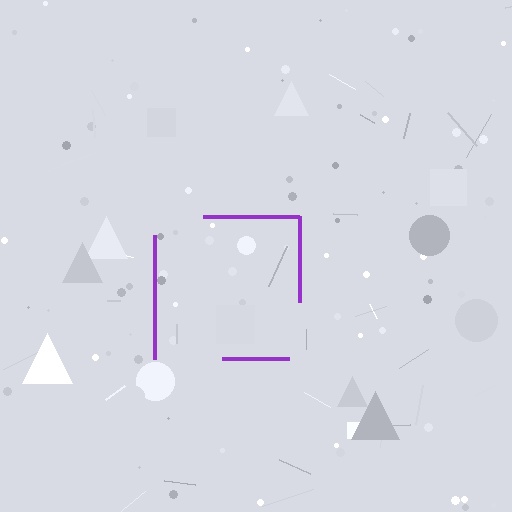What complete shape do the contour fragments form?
The contour fragments form a square.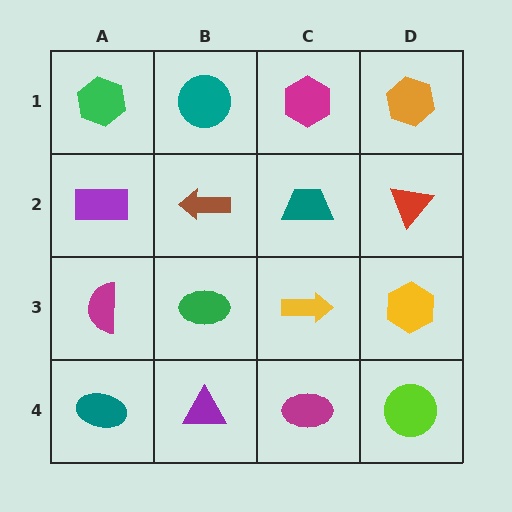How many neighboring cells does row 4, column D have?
2.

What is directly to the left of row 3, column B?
A magenta semicircle.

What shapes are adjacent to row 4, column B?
A green ellipse (row 3, column B), a teal ellipse (row 4, column A), a magenta ellipse (row 4, column C).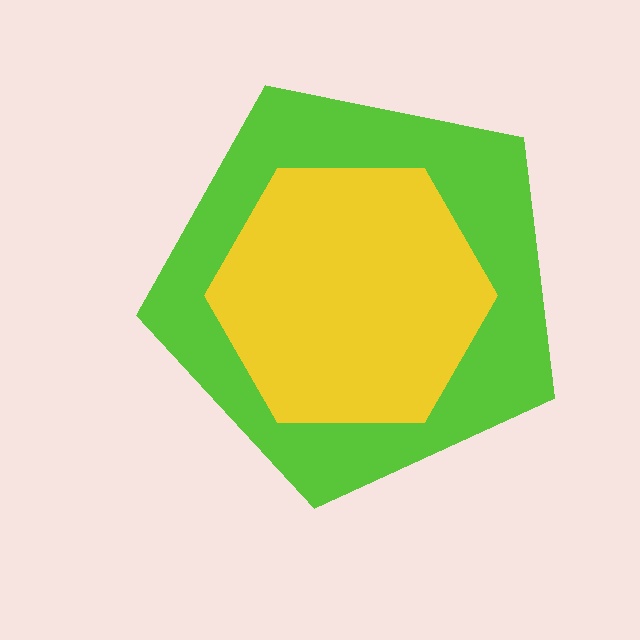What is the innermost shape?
The yellow hexagon.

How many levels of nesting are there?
2.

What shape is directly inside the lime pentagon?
The yellow hexagon.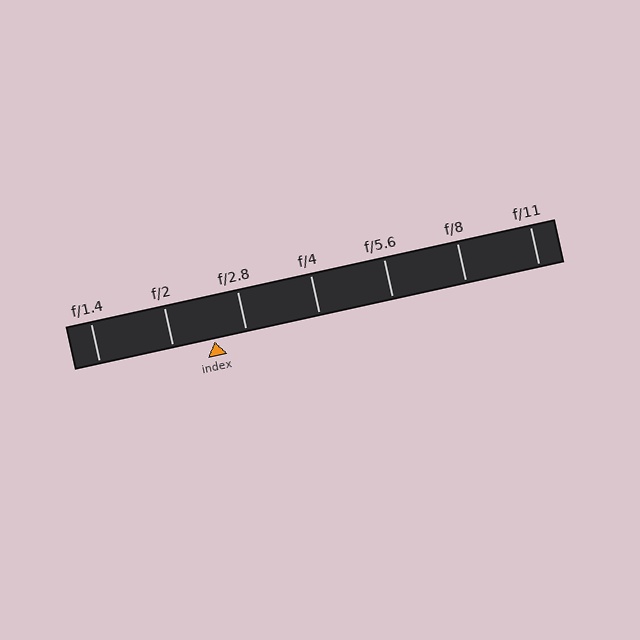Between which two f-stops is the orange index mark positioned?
The index mark is between f/2 and f/2.8.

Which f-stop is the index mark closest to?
The index mark is closest to f/2.8.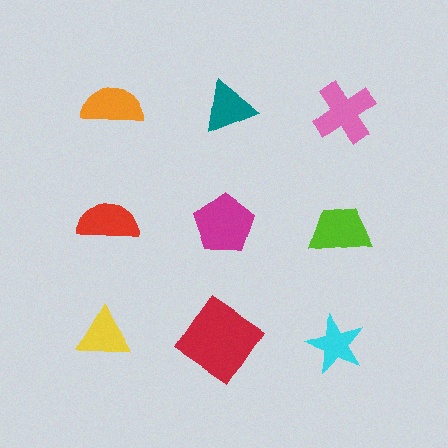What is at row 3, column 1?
A yellow triangle.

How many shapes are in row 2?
3 shapes.